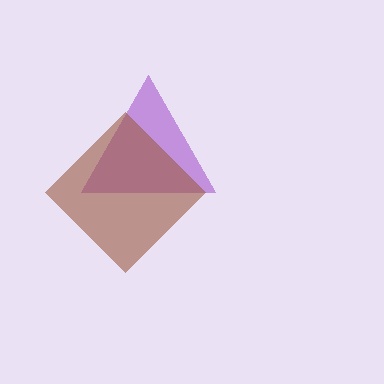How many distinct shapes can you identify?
There are 2 distinct shapes: a purple triangle, a brown diamond.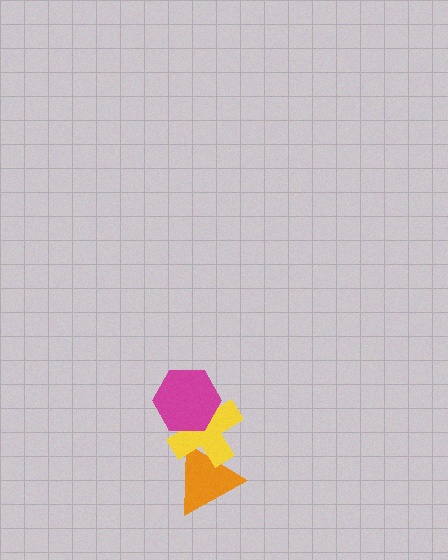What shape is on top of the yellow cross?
The magenta hexagon is on top of the yellow cross.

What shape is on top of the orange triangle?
The yellow cross is on top of the orange triangle.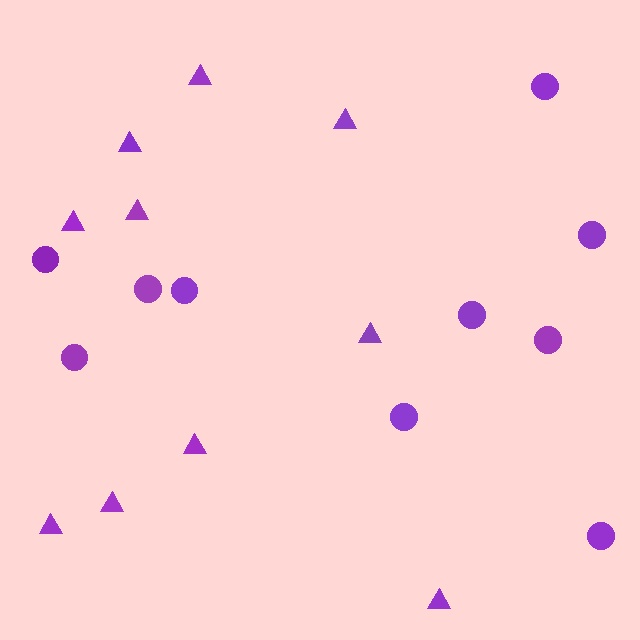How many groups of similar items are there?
There are 2 groups: one group of triangles (10) and one group of circles (10).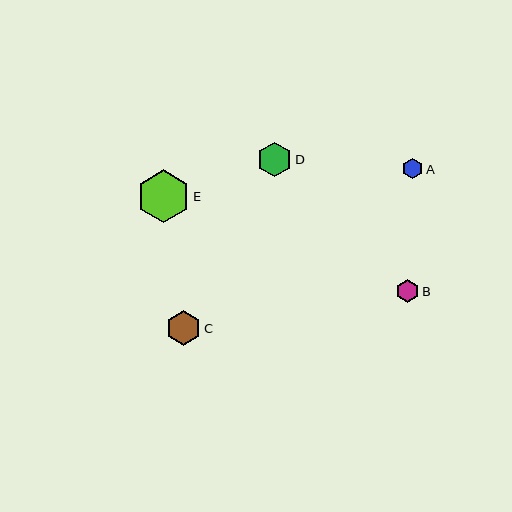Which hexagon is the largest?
Hexagon E is the largest with a size of approximately 53 pixels.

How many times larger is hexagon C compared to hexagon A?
Hexagon C is approximately 1.7 times the size of hexagon A.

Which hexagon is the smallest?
Hexagon A is the smallest with a size of approximately 21 pixels.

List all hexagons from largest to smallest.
From largest to smallest: E, C, D, B, A.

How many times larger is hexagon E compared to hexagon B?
Hexagon E is approximately 2.3 times the size of hexagon B.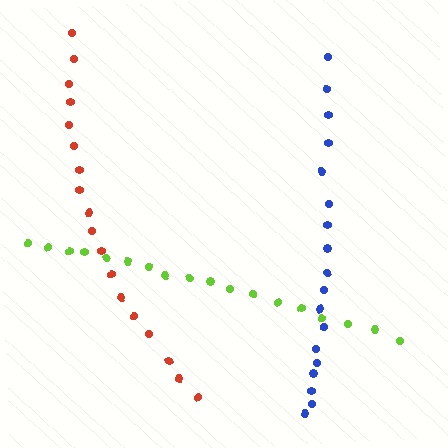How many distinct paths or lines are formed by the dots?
There are 3 distinct paths.